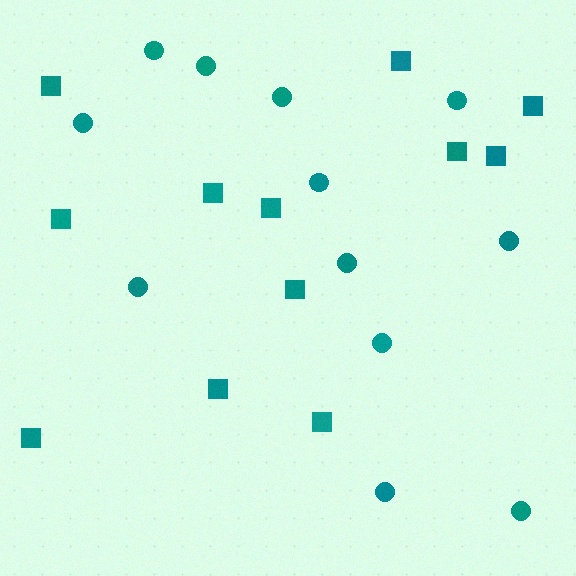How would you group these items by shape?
There are 2 groups: one group of squares (12) and one group of circles (12).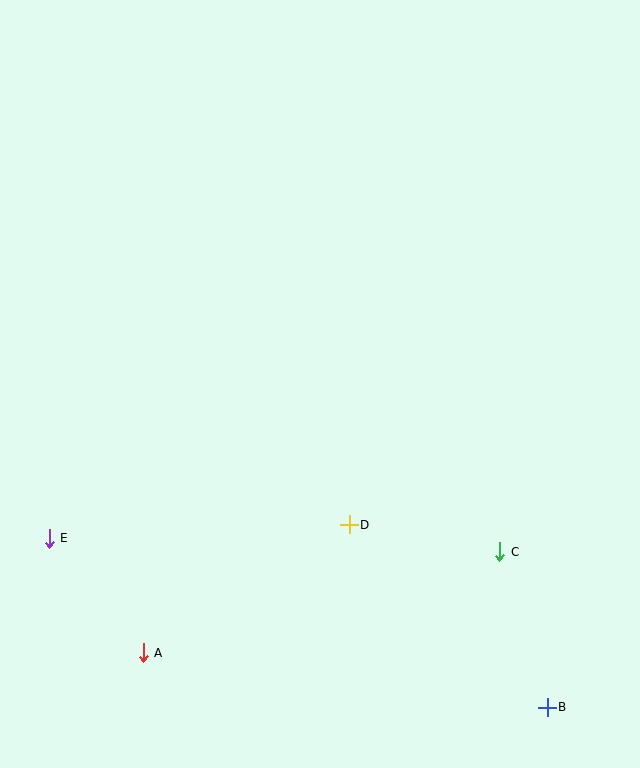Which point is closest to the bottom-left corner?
Point A is closest to the bottom-left corner.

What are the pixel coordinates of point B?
Point B is at (547, 707).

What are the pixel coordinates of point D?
Point D is at (349, 525).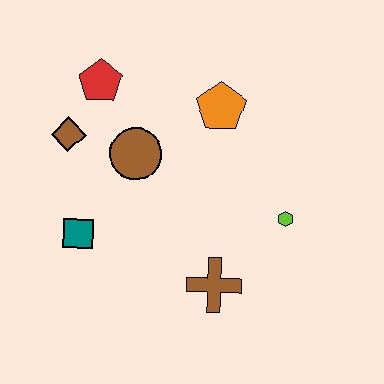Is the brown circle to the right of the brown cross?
No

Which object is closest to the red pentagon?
The brown diamond is closest to the red pentagon.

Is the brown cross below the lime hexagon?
Yes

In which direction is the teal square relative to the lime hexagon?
The teal square is to the left of the lime hexagon.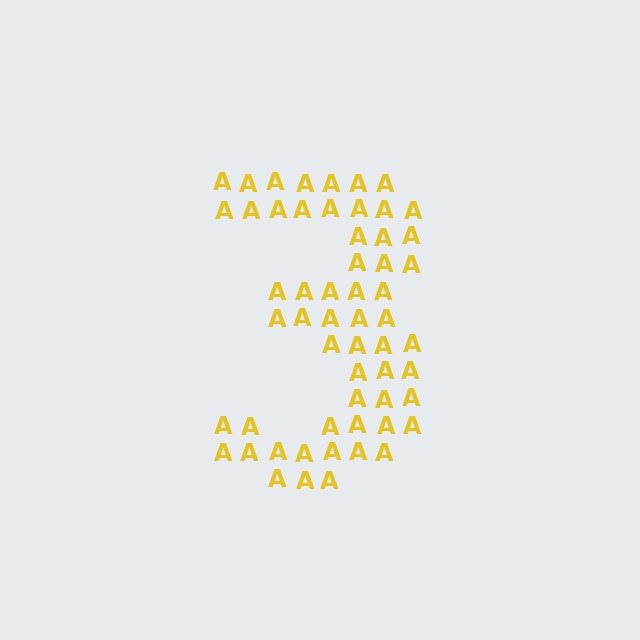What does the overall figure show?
The overall figure shows the digit 3.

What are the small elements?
The small elements are letter A's.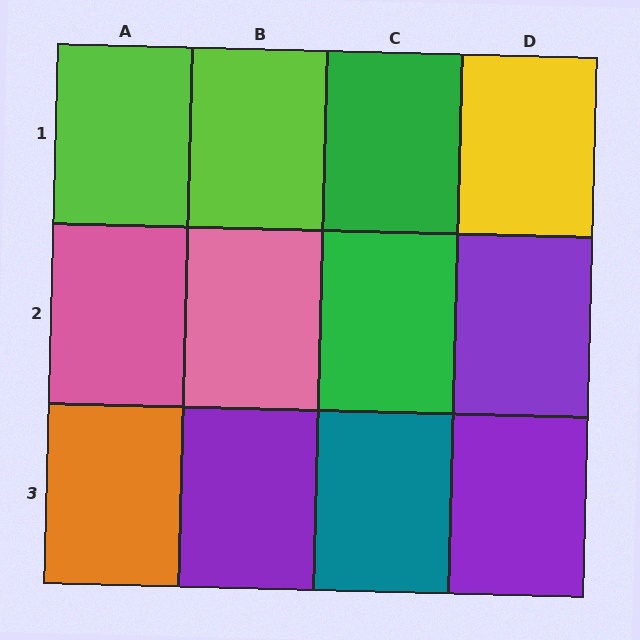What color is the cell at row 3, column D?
Purple.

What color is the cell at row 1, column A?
Lime.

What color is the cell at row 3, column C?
Teal.